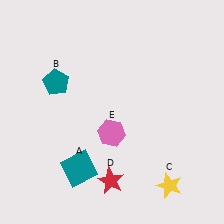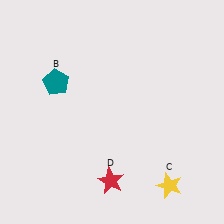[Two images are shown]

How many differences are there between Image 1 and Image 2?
There are 2 differences between the two images.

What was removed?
The pink hexagon (E), the teal square (A) were removed in Image 2.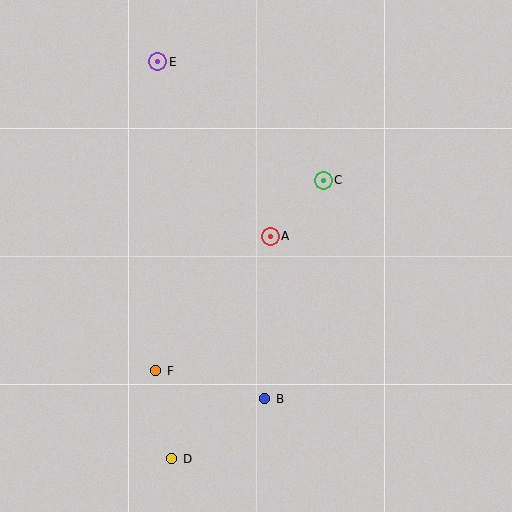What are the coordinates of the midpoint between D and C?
The midpoint between D and C is at (247, 319).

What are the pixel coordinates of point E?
Point E is at (158, 62).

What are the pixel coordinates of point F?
Point F is at (156, 371).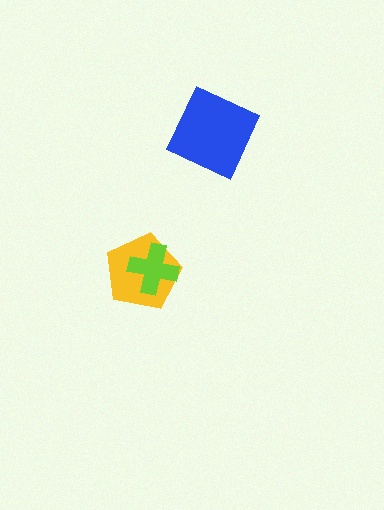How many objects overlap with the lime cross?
1 object overlaps with the lime cross.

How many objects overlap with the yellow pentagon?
1 object overlaps with the yellow pentagon.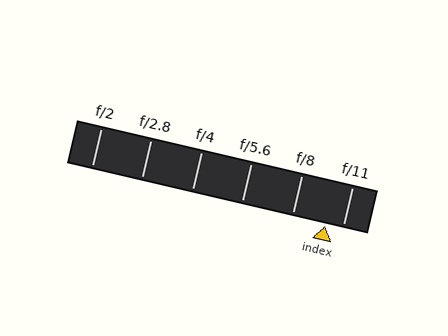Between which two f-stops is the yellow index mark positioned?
The index mark is between f/8 and f/11.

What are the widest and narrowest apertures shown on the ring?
The widest aperture shown is f/2 and the narrowest is f/11.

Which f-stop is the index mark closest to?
The index mark is closest to f/11.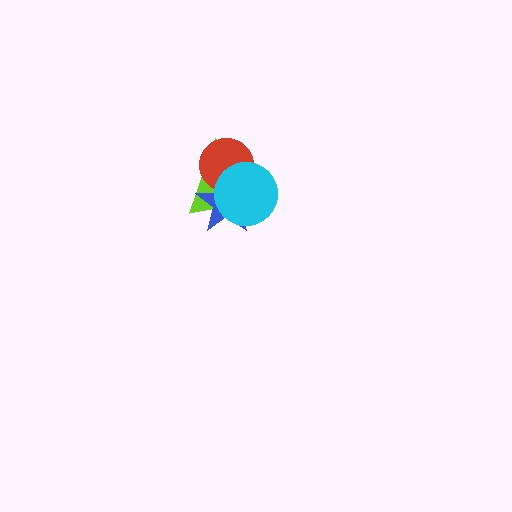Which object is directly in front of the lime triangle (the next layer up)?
The red circle is directly in front of the lime triangle.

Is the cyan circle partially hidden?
No, no other shape covers it.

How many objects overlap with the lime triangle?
3 objects overlap with the lime triangle.